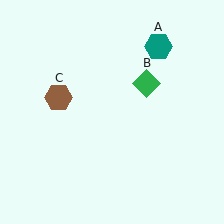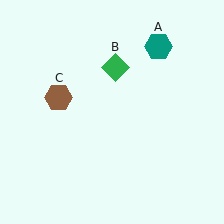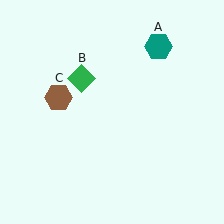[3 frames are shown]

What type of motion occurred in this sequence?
The green diamond (object B) rotated counterclockwise around the center of the scene.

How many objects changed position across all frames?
1 object changed position: green diamond (object B).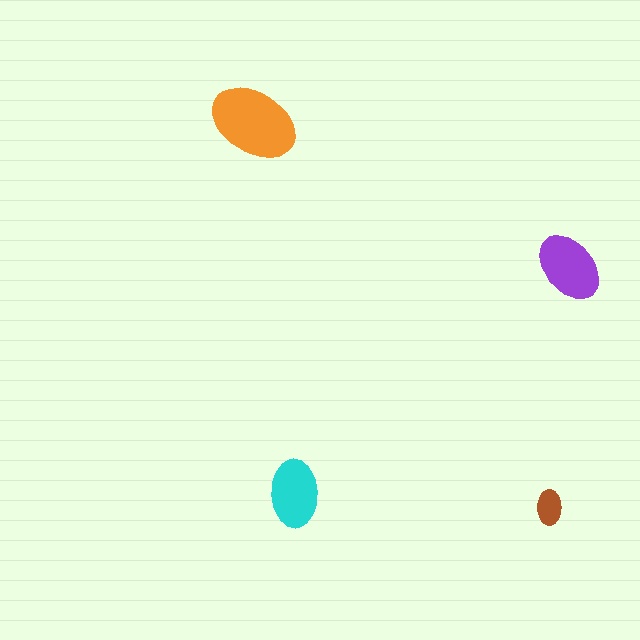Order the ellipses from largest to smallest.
the orange one, the purple one, the cyan one, the brown one.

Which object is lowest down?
The brown ellipse is bottommost.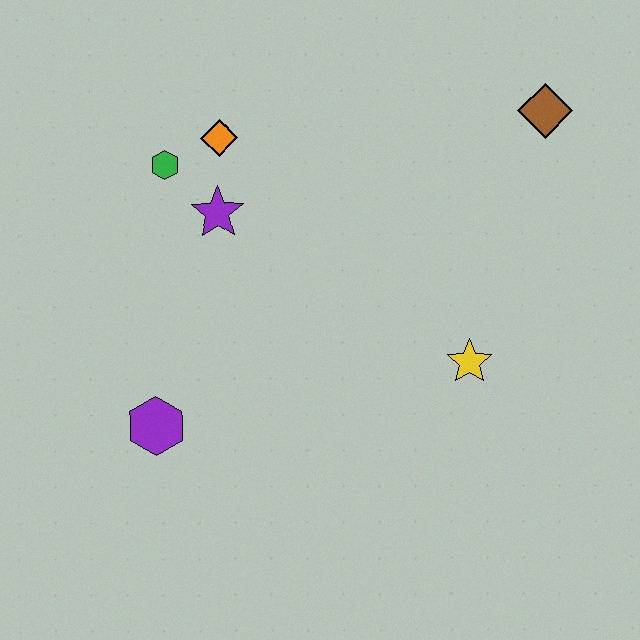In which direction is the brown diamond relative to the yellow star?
The brown diamond is above the yellow star.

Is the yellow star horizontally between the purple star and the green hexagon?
No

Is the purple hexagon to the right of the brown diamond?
No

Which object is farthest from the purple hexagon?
The brown diamond is farthest from the purple hexagon.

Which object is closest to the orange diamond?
The green hexagon is closest to the orange diamond.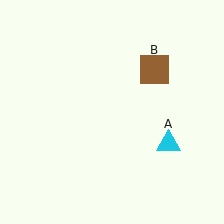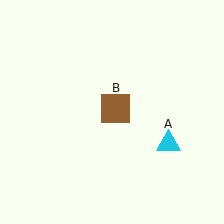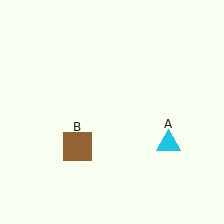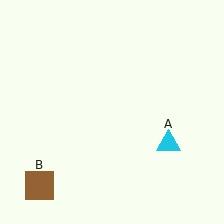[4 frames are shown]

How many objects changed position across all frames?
1 object changed position: brown square (object B).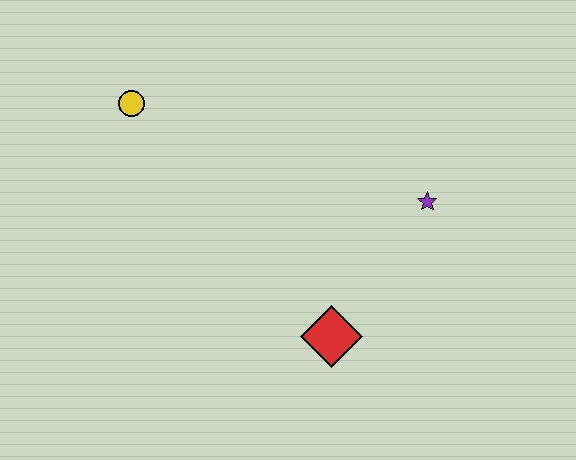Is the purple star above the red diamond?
Yes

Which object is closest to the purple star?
The red diamond is closest to the purple star.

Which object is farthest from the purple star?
The yellow circle is farthest from the purple star.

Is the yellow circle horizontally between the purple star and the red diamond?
No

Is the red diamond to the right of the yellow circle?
Yes